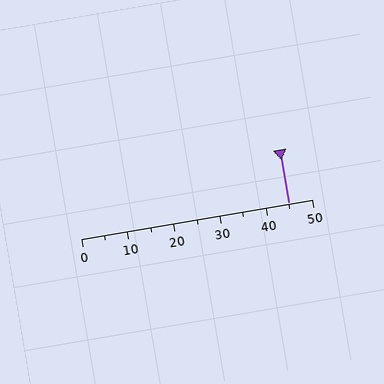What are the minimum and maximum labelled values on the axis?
The axis runs from 0 to 50.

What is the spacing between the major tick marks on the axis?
The major ticks are spaced 10 apart.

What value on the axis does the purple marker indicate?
The marker indicates approximately 45.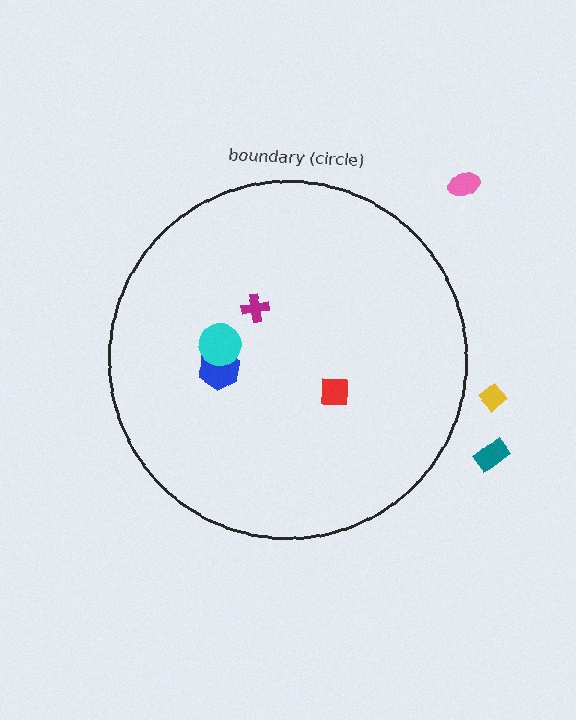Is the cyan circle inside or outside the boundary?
Inside.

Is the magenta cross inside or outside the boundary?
Inside.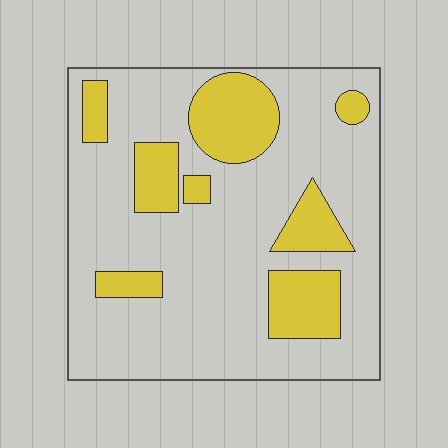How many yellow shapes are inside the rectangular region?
8.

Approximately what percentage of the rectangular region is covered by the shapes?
Approximately 25%.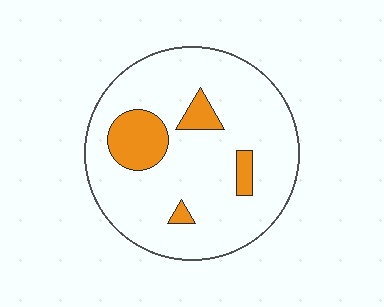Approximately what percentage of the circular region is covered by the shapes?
Approximately 15%.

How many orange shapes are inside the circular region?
4.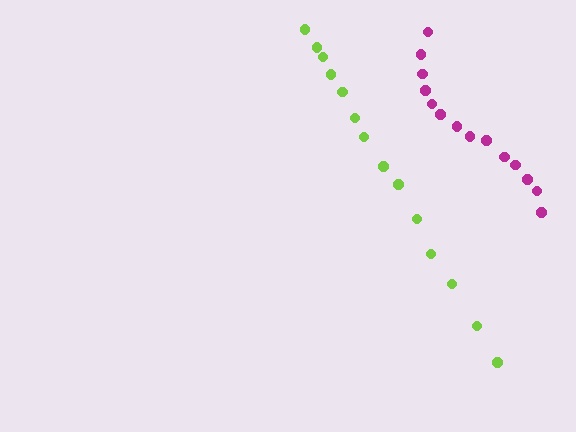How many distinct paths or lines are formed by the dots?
There are 2 distinct paths.